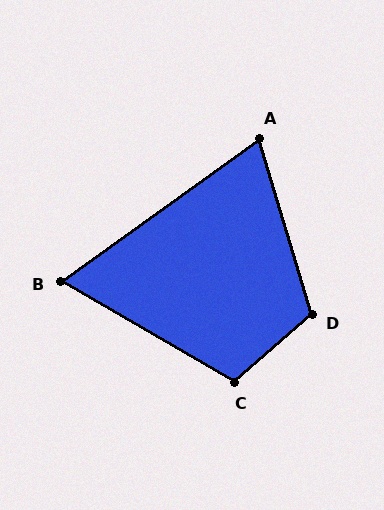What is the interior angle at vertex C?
Approximately 109 degrees (obtuse).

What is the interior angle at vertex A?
Approximately 71 degrees (acute).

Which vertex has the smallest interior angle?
B, at approximately 66 degrees.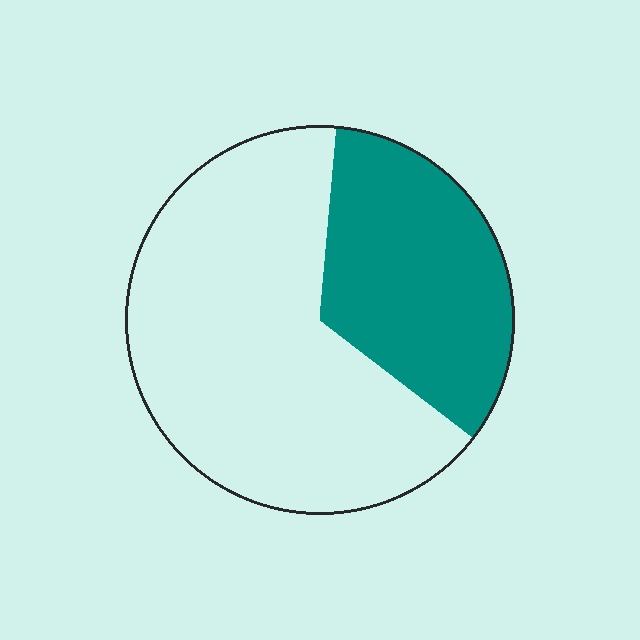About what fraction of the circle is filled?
About one third (1/3).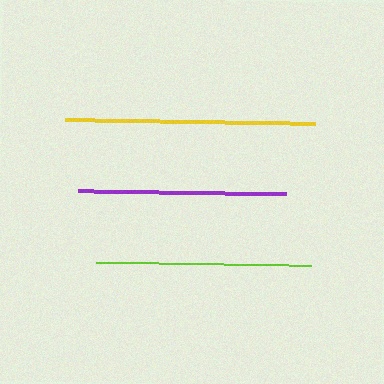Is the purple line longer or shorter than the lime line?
The lime line is longer than the purple line.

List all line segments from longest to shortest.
From longest to shortest: yellow, lime, purple.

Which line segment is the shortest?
The purple line is the shortest at approximately 208 pixels.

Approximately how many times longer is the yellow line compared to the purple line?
The yellow line is approximately 1.2 times the length of the purple line.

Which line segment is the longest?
The yellow line is the longest at approximately 250 pixels.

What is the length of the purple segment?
The purple segment is approximately 208 pixels long.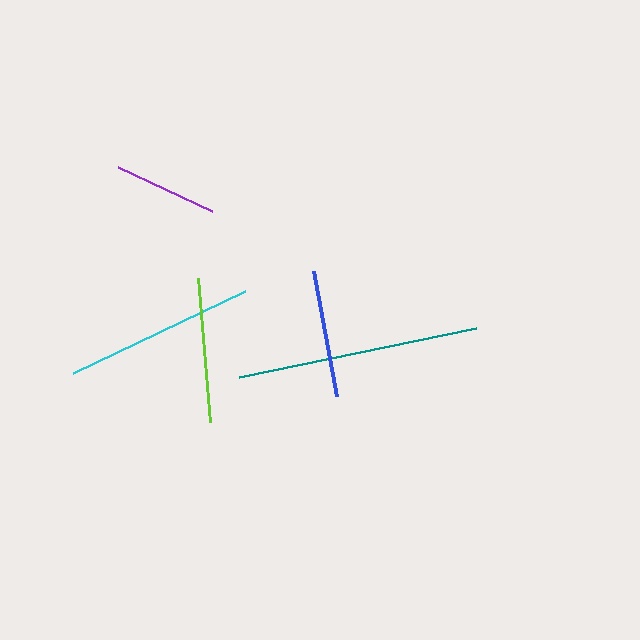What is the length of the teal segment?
The teal segment is approximately 242 pixels long.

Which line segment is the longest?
The teal line is the longest at approximately 242 pixels.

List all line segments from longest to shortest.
From longest to shortest: teal, cyan, lime, blue, purple.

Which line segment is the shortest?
The purple line is the shortest at approximately 104 pixels.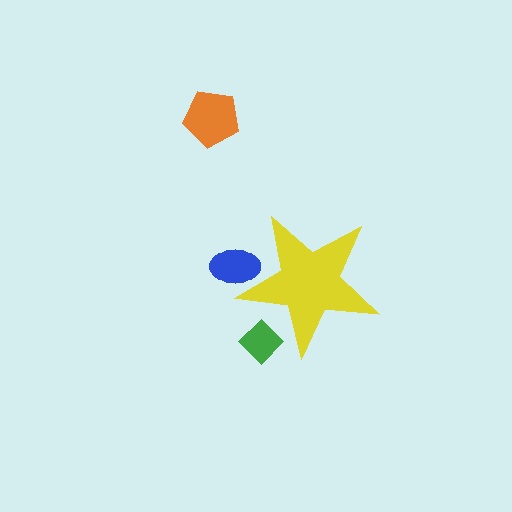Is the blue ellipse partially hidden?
Yes, the blue ellipse is partially hidden behind the yellow star.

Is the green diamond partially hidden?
Yes, the green diamond is partially hidden behind the yellow star.